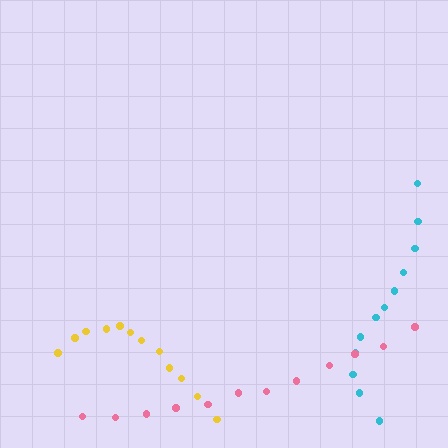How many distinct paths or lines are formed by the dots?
There are 3 distinct paths.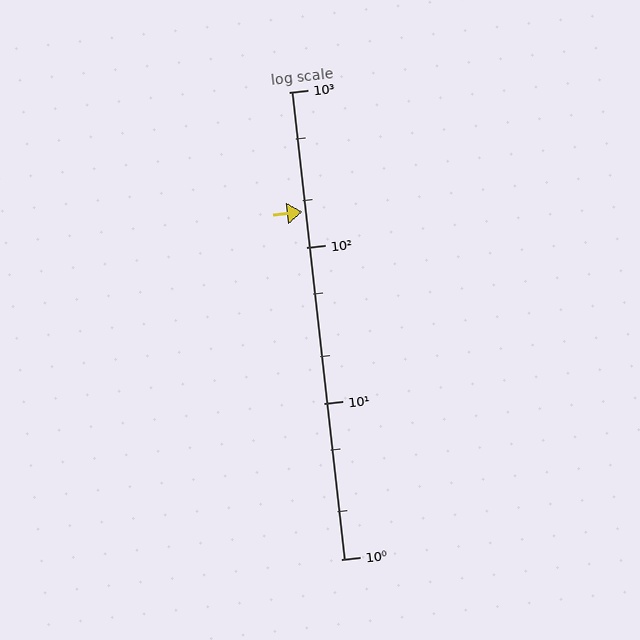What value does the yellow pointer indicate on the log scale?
The pointer indicates approximately 170.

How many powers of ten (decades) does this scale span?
The scale spans 3 decades, from 1 to 1000.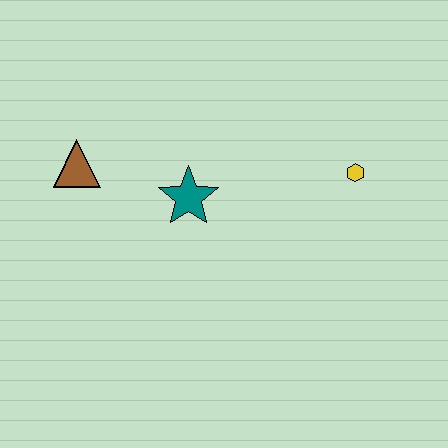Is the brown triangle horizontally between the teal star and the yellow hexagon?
No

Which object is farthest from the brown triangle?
The yellow hexagon is farthest from the brown triangle.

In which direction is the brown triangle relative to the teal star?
The brown triangle is to the left of the teal star.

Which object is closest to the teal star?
The brown triangle is closest to the teal star.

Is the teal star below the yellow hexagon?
Yes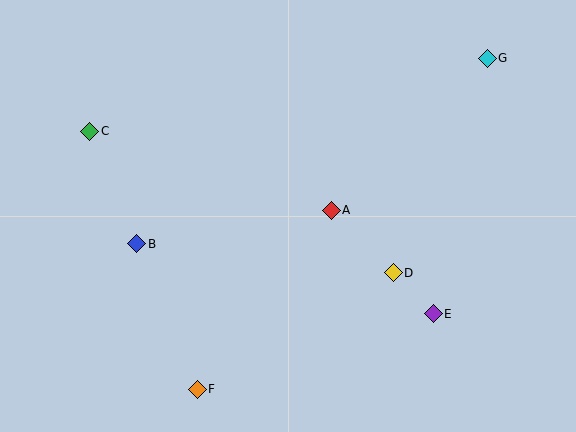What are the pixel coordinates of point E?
Point E is at (433, 314).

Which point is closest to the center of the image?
Point A at (331, 210) is closest to the center.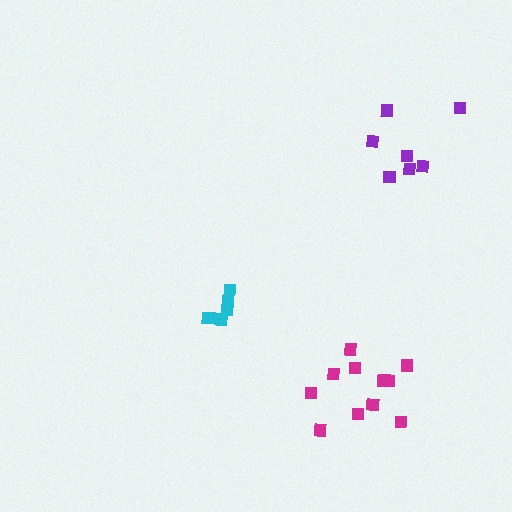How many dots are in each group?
Group 1: 5 dots, Group 2: 7 dots, Group 3: 11 dots (23 total).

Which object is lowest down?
The magenta cluster is bottommost.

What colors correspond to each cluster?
The clusters are colored: cyan, purple, magenta.